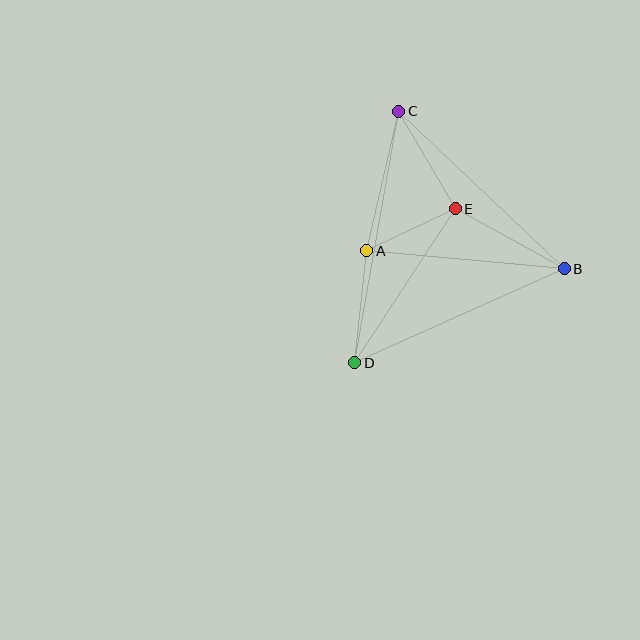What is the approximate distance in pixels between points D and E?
The distance between D and E is approximately 184 pixels.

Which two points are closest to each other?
Points A and E are closest to each other.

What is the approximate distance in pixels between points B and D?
The distance between B and D is approximately 230 pixels.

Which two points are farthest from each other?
Points C and D are farthest from each other.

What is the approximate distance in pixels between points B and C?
The distance between B and C is approximately 228 pixels.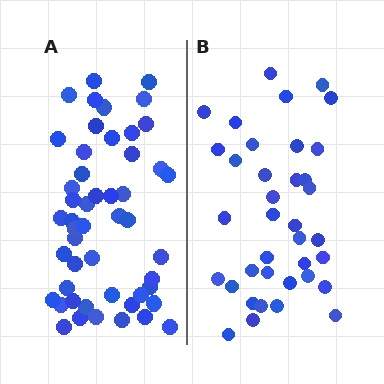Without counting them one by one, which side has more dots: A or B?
Region A (the left region) has more dots.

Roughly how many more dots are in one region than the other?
Region A has approximately 15 more dots than region B.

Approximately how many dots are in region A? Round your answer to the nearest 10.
About 50 dots.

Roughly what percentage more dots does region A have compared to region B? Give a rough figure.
About 35% more.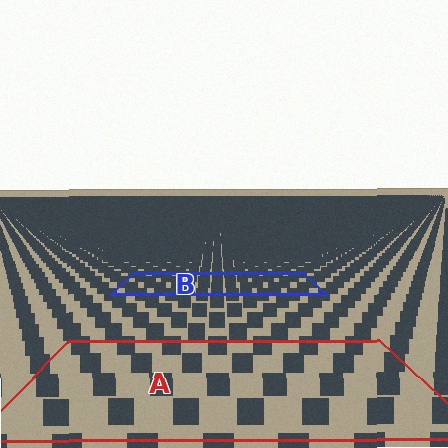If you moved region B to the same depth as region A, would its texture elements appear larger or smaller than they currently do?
They would appear larger. At a closer depth, the same texture elements are projected at a bigger on-screen size.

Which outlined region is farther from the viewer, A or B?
Region B is farther from the viewer — the texture elements inside it appear smaller and more densely packed.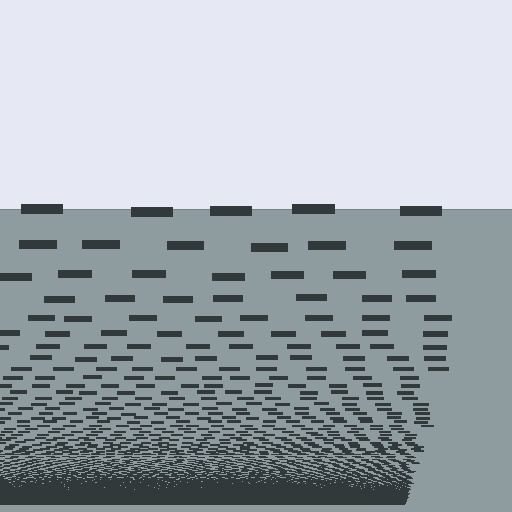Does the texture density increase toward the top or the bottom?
Density increases toward the bottom.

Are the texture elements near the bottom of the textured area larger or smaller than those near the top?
Smaller. The gradient is inverted — elements near the bottom are smaller and denser.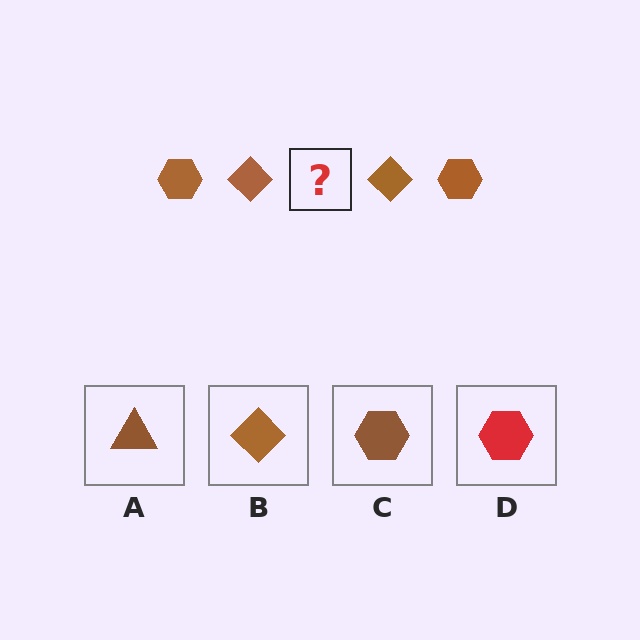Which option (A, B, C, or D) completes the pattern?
C.